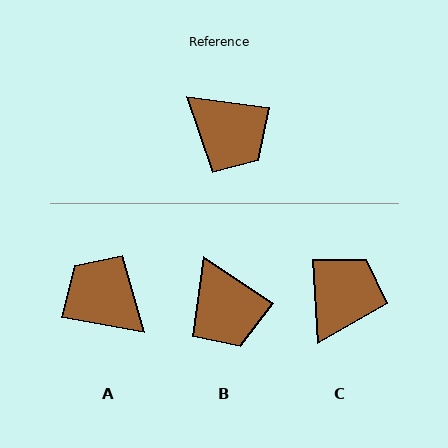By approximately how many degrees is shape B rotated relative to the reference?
Approximately 27 degrees clockwise.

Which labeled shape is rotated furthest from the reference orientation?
A, about 177 degrees away.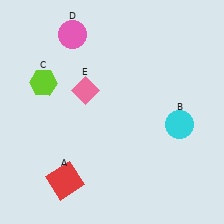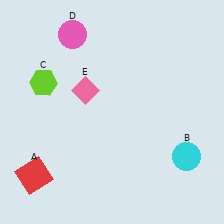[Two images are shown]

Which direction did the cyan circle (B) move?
The cyan circle (B) moved down.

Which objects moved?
The objects that moved are: the red square (A), the cyan circle (B).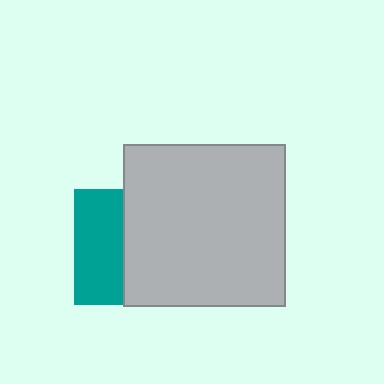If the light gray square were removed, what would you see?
You would see the complete teal square.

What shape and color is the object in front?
The object in front is a light gray square.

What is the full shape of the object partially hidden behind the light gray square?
The partially hidden object is a teal square.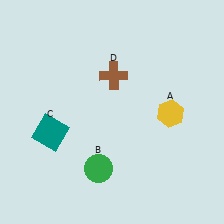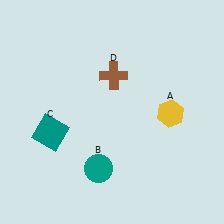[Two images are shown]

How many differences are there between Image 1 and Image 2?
There is 1 difference between the two images.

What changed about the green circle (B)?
In Image 1, B is green. In Image 2, it changed to teal.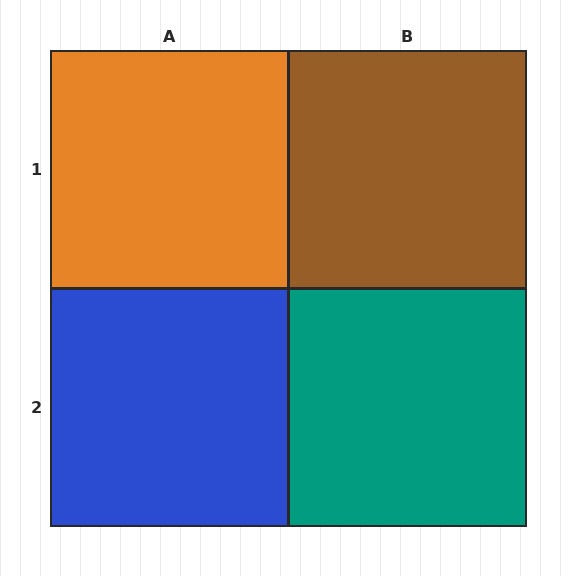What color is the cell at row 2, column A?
Blue.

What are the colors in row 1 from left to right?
Orange, brown.